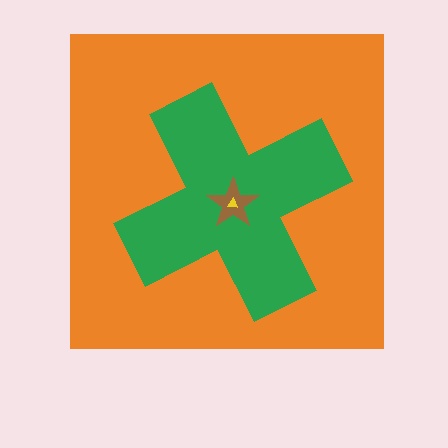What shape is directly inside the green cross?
The brown star.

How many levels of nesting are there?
4.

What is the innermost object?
The yellow triangle.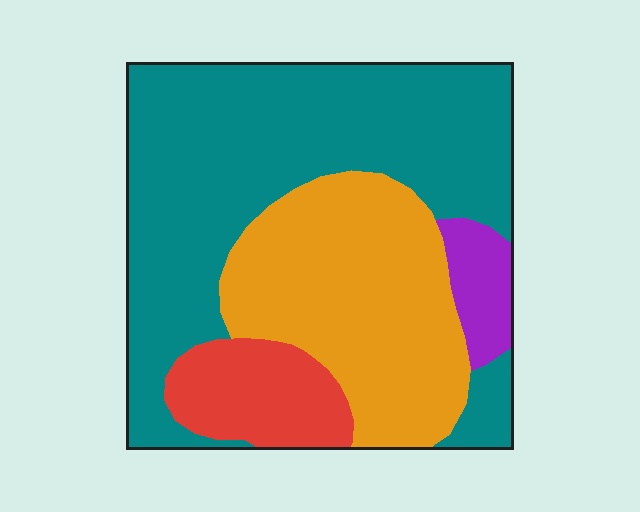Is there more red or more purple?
Red.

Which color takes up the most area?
Teal, at roughly 50%.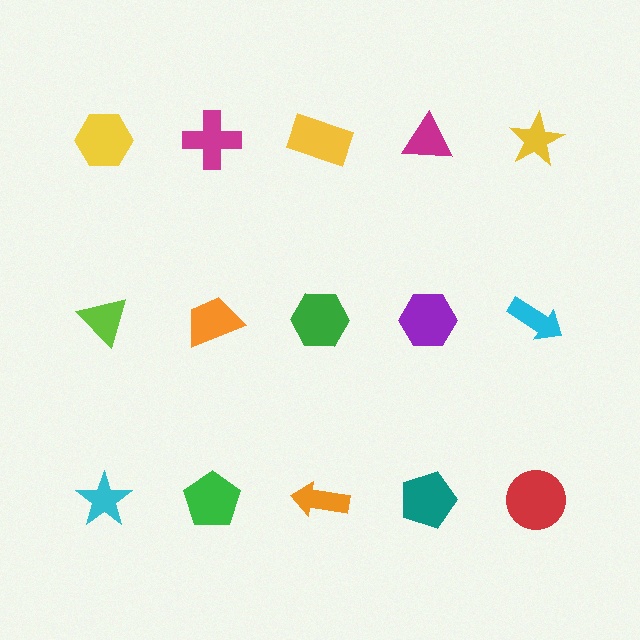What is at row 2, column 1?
A lime triangle.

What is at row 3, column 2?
A green pentagon.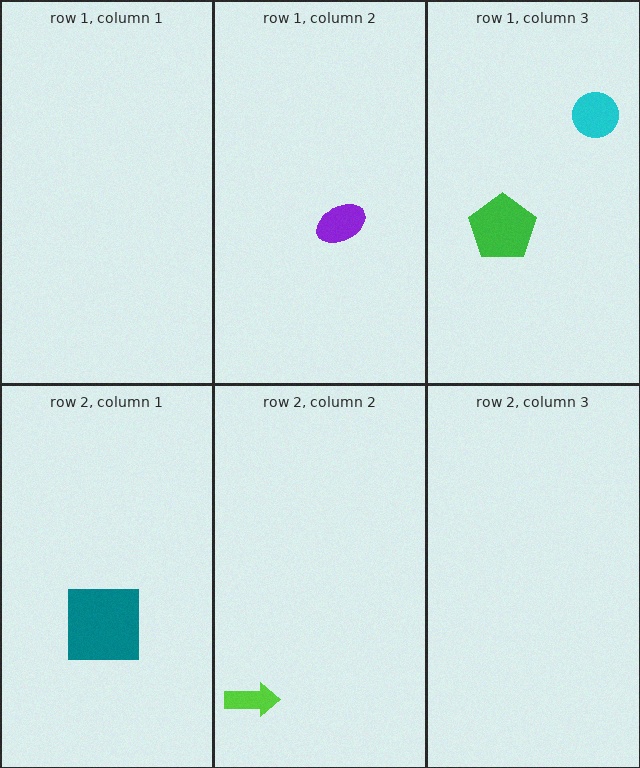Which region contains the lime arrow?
The row 2, column 2 region.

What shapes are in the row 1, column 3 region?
The cyan circle, the green pentagon.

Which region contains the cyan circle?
The row 1, column 3 region.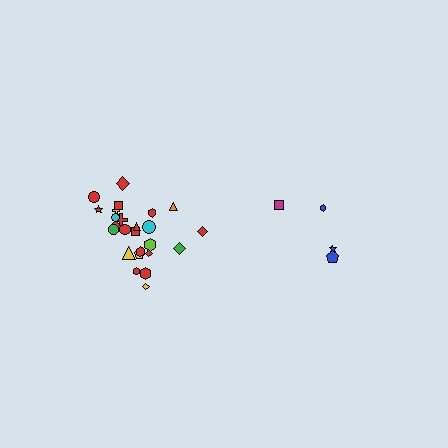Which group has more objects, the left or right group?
The left group.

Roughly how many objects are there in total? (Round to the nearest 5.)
Roughly 30 objects in total.